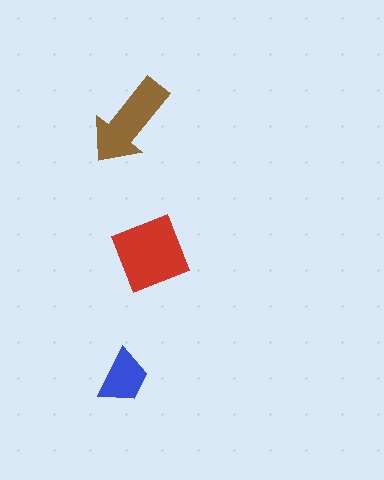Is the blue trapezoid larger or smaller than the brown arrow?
Smaller.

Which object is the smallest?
The blue trapezoid.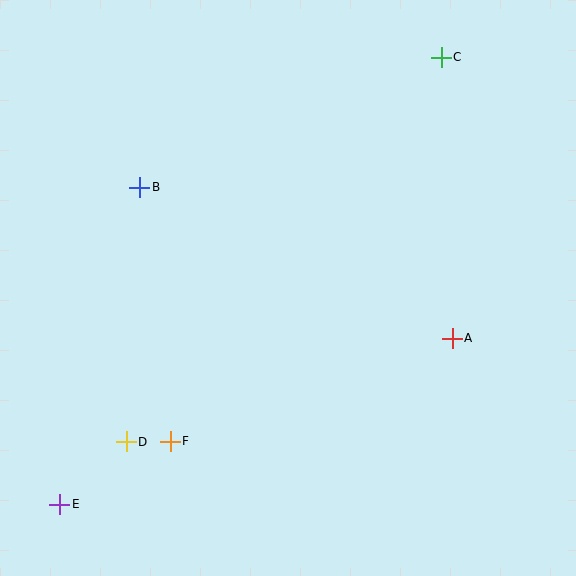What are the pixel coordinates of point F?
Point F is at (170, 441).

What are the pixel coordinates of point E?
Point E is at (60, 504).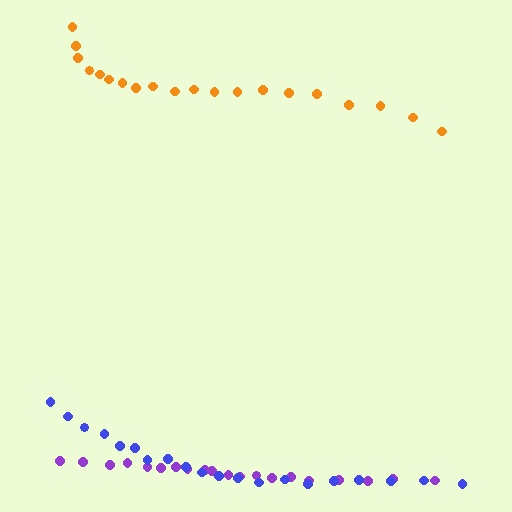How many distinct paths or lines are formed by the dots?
There are 3 distinct paths.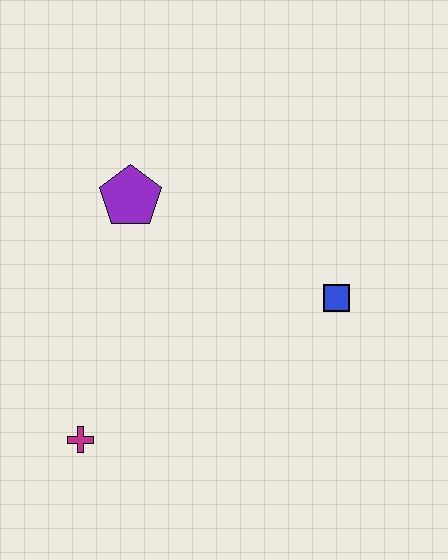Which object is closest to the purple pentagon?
The blue square is closest to the purple pentagon.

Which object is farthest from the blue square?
The magenta cross is farthest from the blue square.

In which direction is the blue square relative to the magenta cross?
The blue square is to the right of the magenta cross.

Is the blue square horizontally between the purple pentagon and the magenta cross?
No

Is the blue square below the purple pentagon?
Yes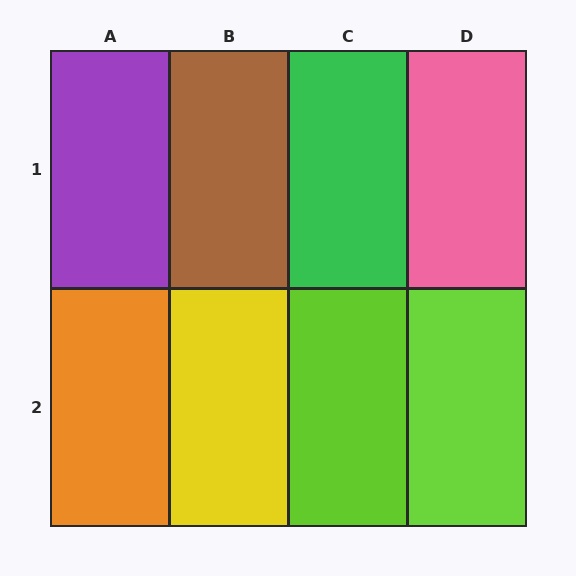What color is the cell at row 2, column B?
Yellow.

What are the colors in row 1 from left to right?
Purple, brown, green, pink.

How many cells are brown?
1 cell is brown.